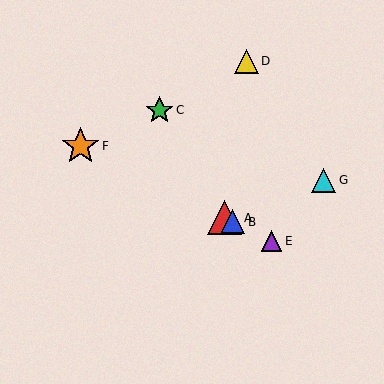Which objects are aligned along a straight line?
Objects A, B, E, F are aligned along a straight line.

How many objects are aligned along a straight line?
4 objects (A, B, E, F) are aligned along a straight line.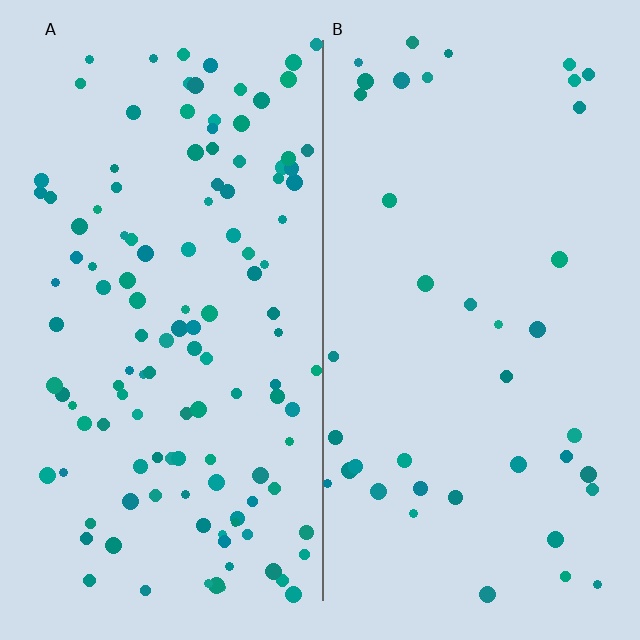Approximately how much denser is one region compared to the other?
Approximately 3.1× — region A over region B.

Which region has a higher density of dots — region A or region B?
A (the left).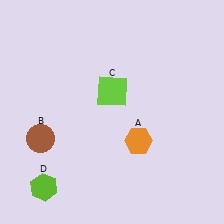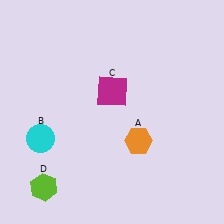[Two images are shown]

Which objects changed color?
B changed from brown to cyan. C changed from lime to magenta.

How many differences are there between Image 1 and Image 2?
There are 2 differences between the two images.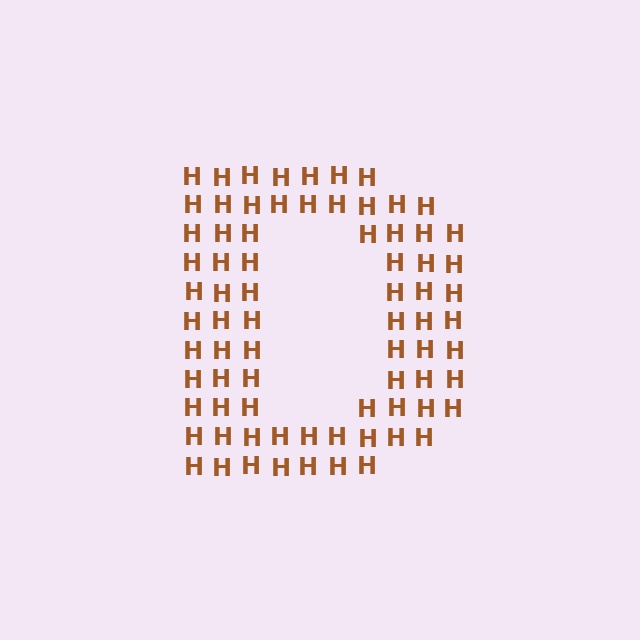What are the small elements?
The small elements are letter H's.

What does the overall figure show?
The overall figure shows the letter D.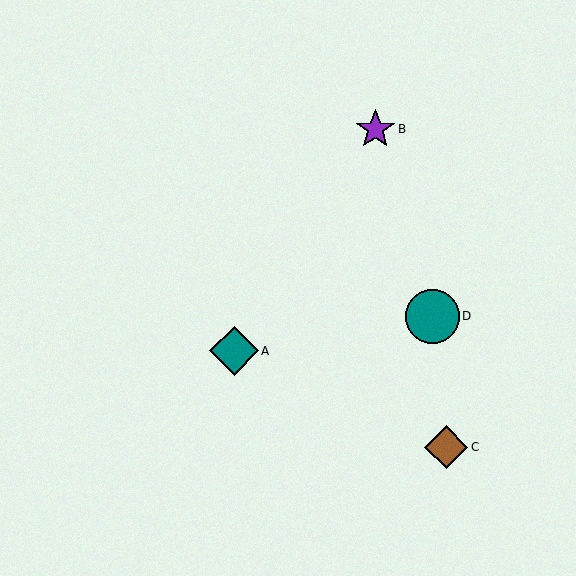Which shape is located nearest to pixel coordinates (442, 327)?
The teal circle (labeled D) at (433, 316) is nearest to that location.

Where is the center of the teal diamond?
The center of the teal diamond is at (234, 351).